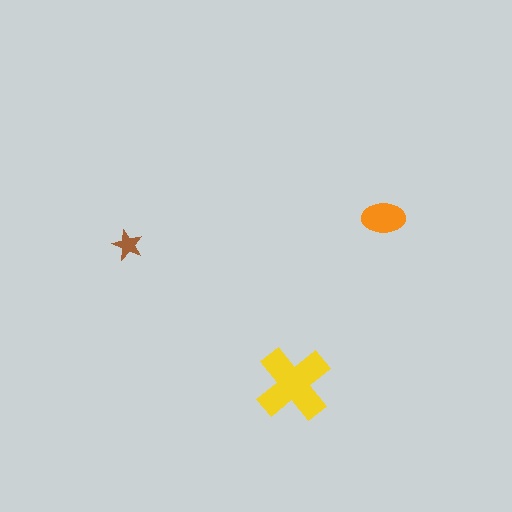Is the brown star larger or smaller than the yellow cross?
Smaller.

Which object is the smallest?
The brown star.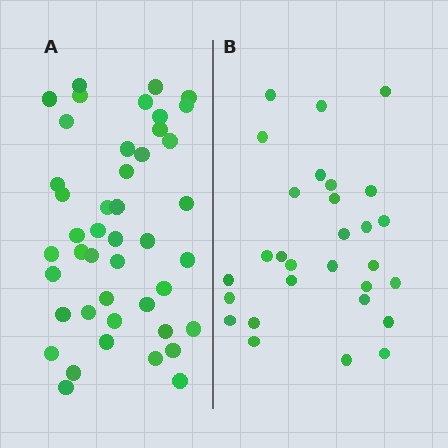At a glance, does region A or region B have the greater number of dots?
Region A (the left region) has more dots.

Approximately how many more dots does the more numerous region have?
Region A has approximately 15 more dots than region B.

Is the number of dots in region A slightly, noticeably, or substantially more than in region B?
Region A has substantially more. The ratio is roughly 1.5 to 1.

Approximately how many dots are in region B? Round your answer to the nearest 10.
About 30 dots. (The exact count is 29, which rounds to 30.)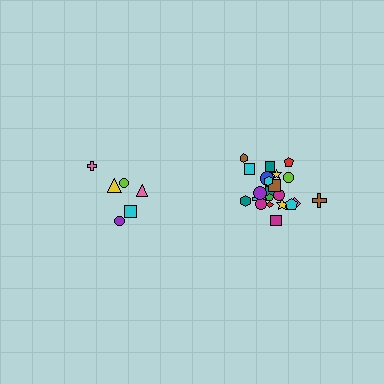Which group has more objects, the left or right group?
The right group.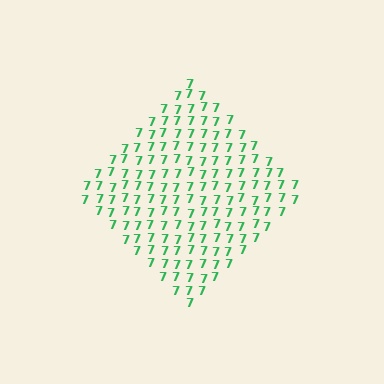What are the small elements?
The small elements are digit 7's.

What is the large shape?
The large shape is a diamond.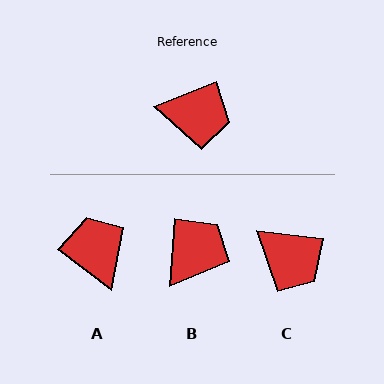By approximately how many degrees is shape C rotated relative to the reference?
Approximately 28 degrees clockwise.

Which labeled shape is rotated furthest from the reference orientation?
A, about 121 degrees away.